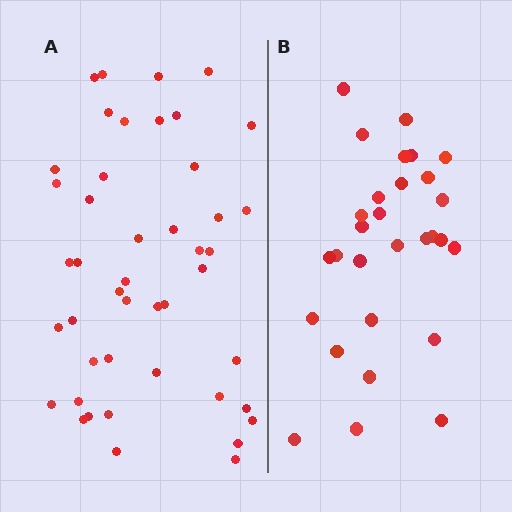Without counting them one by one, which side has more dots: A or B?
Region A (the left region) has more dots.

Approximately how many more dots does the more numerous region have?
Region A has approximately 15 more dots than region B.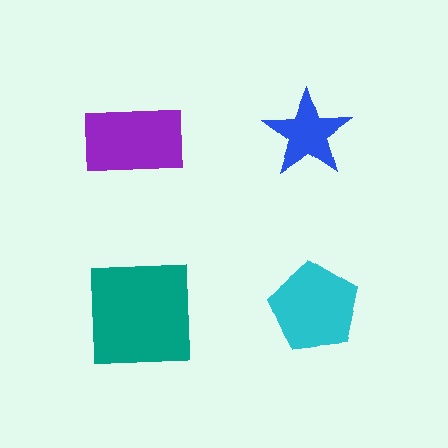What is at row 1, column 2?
A blue star.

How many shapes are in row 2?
2 shapes.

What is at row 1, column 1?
A purple rectangle.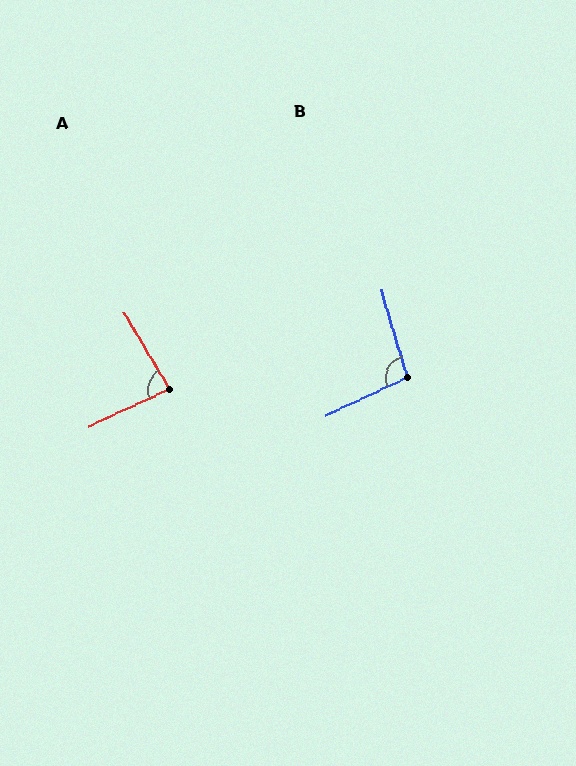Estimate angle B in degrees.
Approximately 99 degrees.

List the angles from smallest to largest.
A (84°), B (99°).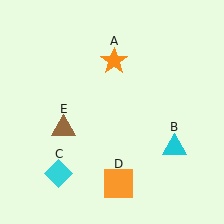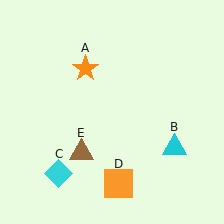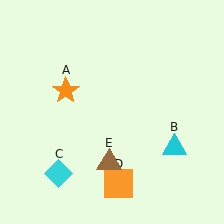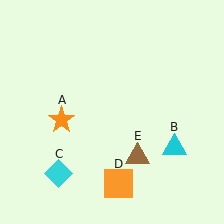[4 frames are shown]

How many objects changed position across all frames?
2 objects changed position: orange star (object A), brown triangle (object E).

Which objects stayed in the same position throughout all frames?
Cyan triangle (object B) and cyan diamond (object C) and orange square (object D) remained stationary.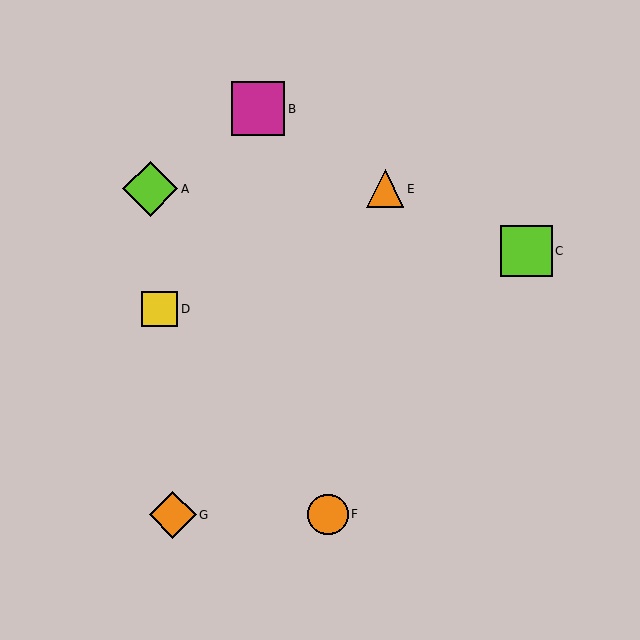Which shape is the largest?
The lime diamond (labeled A) is the largest.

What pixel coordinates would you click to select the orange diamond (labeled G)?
Click at (173, 515) to select the orange diamond G.